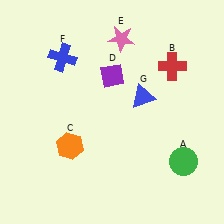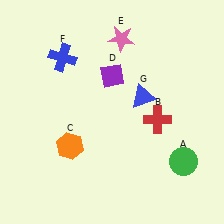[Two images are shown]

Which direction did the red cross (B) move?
The red cross (B) moved down.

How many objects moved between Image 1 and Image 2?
1 object moved between the two images.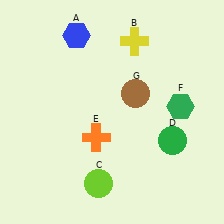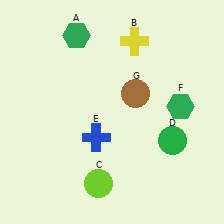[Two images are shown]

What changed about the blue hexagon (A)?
In Image 1, A is blue. In Image 2, it changed to green.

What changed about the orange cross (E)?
In Image 1, E is orange. In Image 2, it changed to blue.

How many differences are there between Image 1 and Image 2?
There are 2 differences between the two images.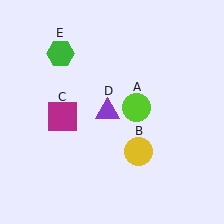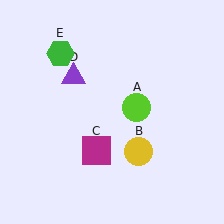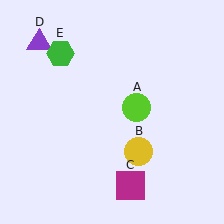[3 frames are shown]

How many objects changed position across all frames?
2 objects changed position: magenta square (object C), purple triangle (object D).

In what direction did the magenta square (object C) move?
The magenta square (object C) moved down and to the right.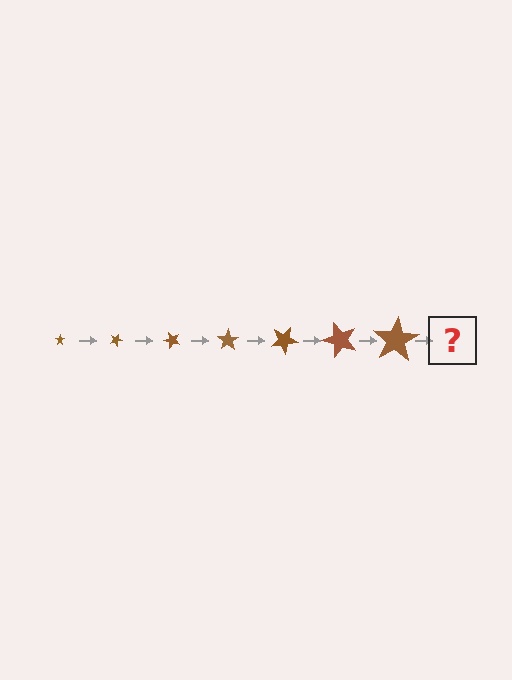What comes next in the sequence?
The next element should be a star, larger than the previous one and rotated 175 degrees from the start.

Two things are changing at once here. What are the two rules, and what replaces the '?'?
The two rules are that the star grows larger each step and it rotates 25 degrees each step. The '?' should be a star, larger than the previous one and rotated 175 degrees from the start.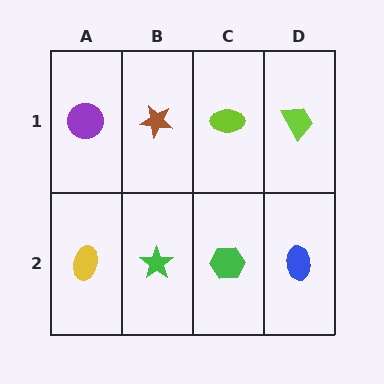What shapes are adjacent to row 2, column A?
A purple circle (row 1, column A), a green star (row 2, column B).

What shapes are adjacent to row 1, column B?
A green star (row 2, column B), a purple circle (row 1, column A), a lime ellipse (row 1, column C).